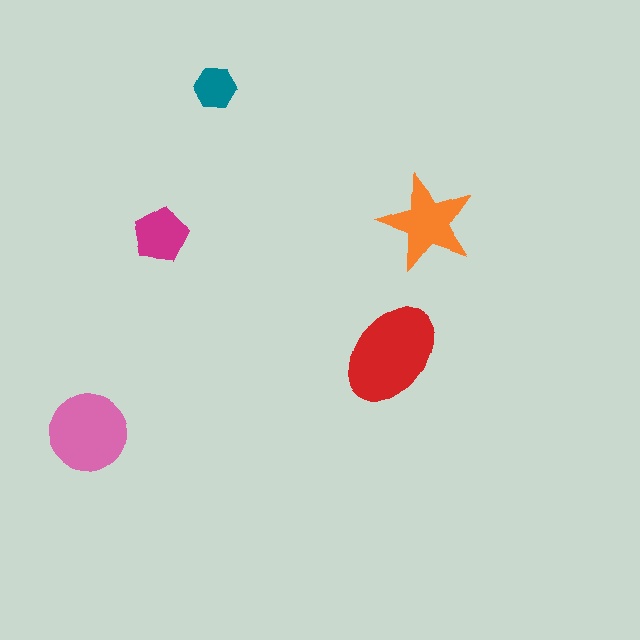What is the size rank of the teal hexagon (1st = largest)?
5th.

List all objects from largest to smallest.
The red ellipse, the pink circle, the orange star, the magenta pentagon, the teal hexagon.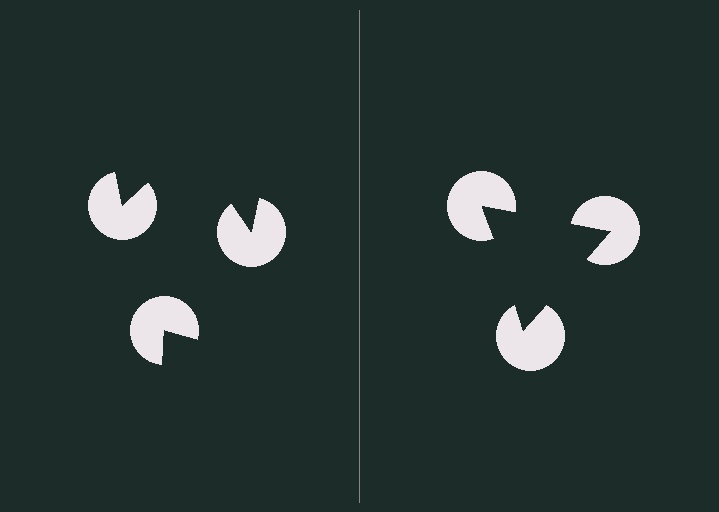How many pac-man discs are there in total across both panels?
6 — 3 on each side.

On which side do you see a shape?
An illusory triangle appears on the right side. On the left side the wedge cuts are rotated, so no coherent shape forms.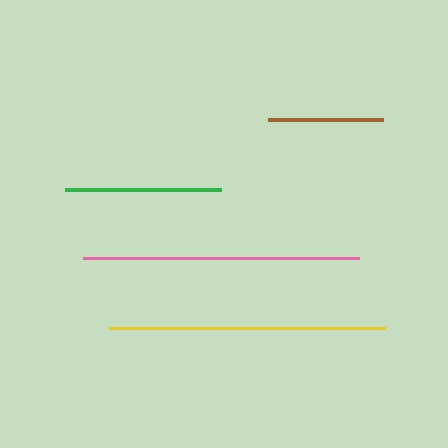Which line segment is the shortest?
The brown line is the shortest at approximately 115 pixels.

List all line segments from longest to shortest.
From longest to shortest: pink, yellow, green, brown.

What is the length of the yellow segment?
The yellow segment is approximately 275 pixels long.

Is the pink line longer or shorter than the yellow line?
The pink line is longer than the yellow line.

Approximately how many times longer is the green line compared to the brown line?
The green line is approximately 1.4 times the length of the brown line.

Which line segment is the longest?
The pink line is the longest at approximately 276 pixels.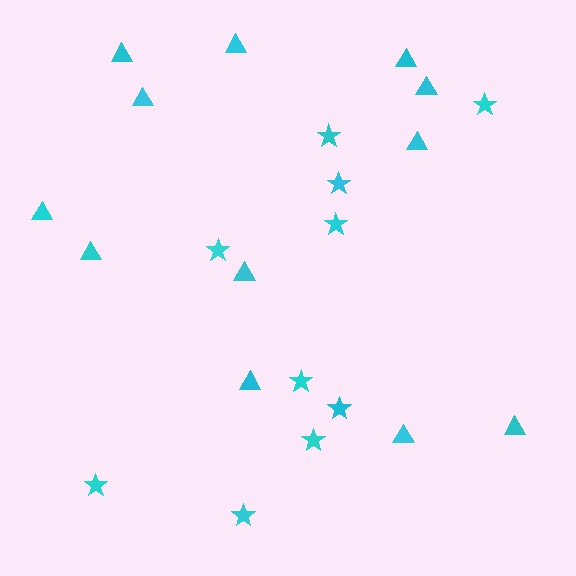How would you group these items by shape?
There are 2 groups: one group of stars (10) and one group of triangles (12).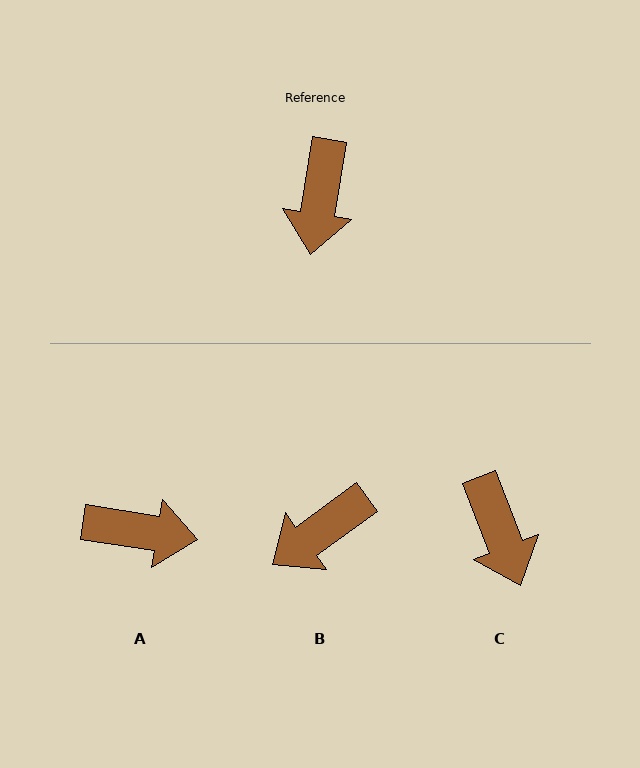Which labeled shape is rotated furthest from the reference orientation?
A, about 91 degrees away.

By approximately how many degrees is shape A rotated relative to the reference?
Approximately 91 degrees counter-clockwise.